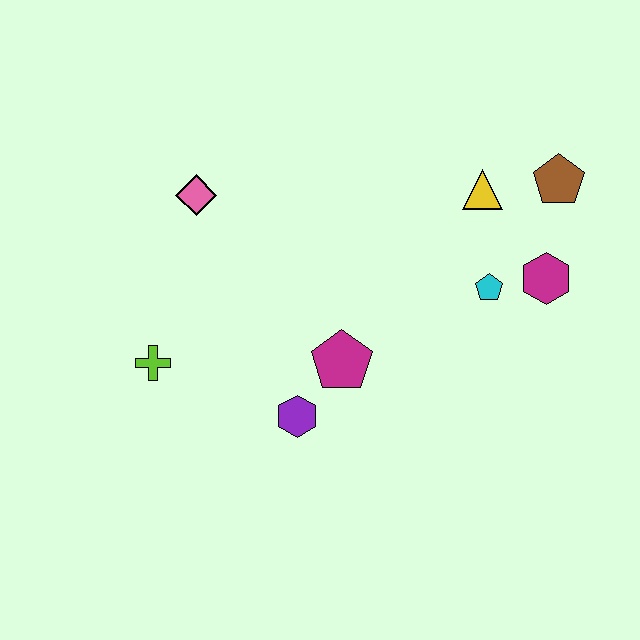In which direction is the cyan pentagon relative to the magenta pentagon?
The cyan pentagon is to the right of the magenta pentagon.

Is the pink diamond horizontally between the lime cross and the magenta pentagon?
Yes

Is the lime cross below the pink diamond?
Yes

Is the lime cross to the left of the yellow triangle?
Yes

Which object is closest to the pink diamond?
The lime cross is closest to the pink diamond.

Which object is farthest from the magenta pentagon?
The brown pentagon is farthest from the magenta pentagon.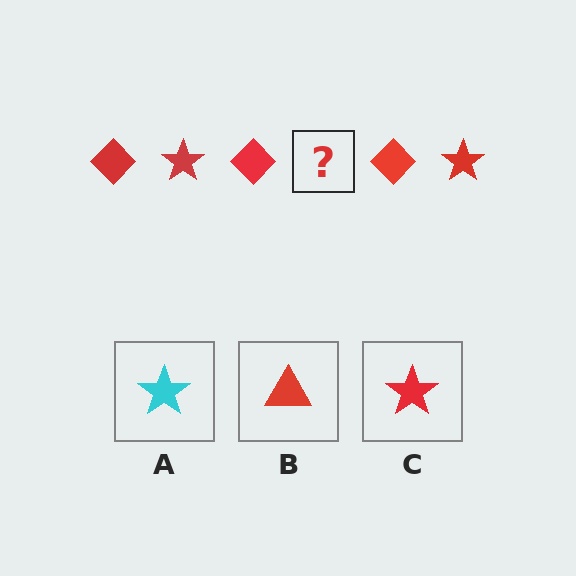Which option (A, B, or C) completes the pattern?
C.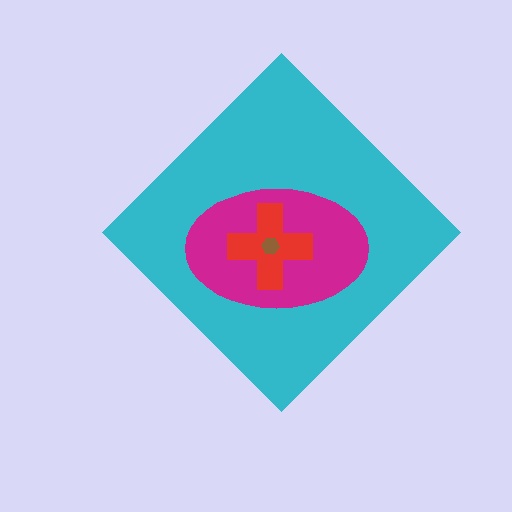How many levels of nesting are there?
4.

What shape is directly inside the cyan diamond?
The magenta ellipse.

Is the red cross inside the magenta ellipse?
Yes.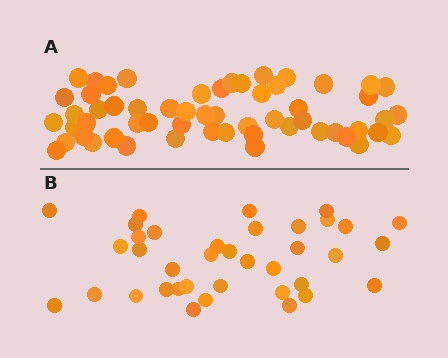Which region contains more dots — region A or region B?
Region A (the top region) has more dots.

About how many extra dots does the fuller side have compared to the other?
Region A has approximately 20 more dots than region B.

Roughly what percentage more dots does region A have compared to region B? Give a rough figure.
About 55% more.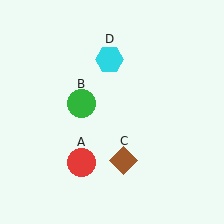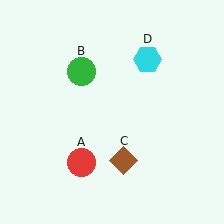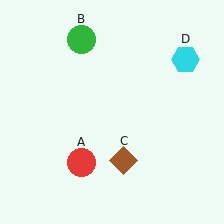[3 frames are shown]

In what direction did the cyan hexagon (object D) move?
The cyan hexagon (object D) moved right.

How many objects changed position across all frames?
2 objects changed position: green circle (object B), cyan hexagon (object D).